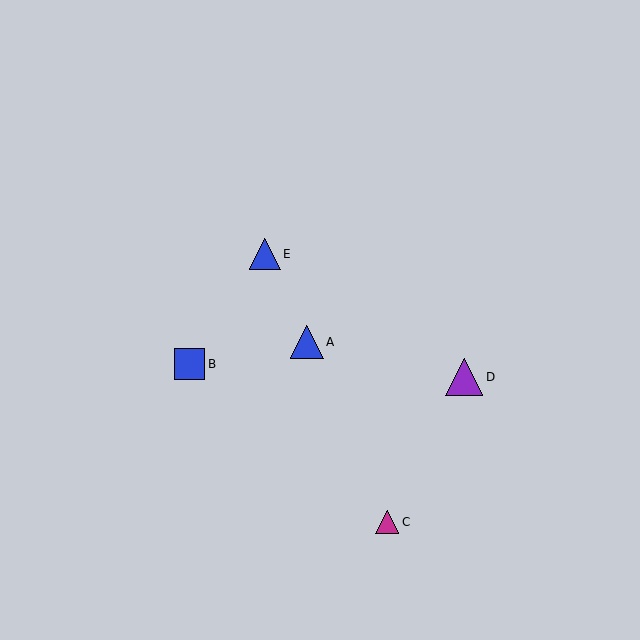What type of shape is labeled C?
Shape C is a magenta triangle.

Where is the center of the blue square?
The center of the blue square is at (190, 364).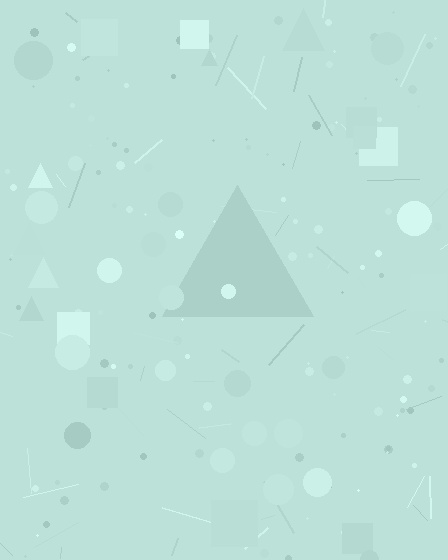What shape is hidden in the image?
A triangle is hidden in the image.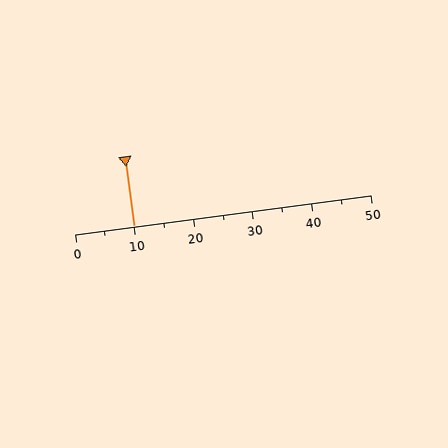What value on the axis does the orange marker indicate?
The marker indicates approximately 10.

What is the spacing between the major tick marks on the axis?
The major ticks are spaced 10 apart.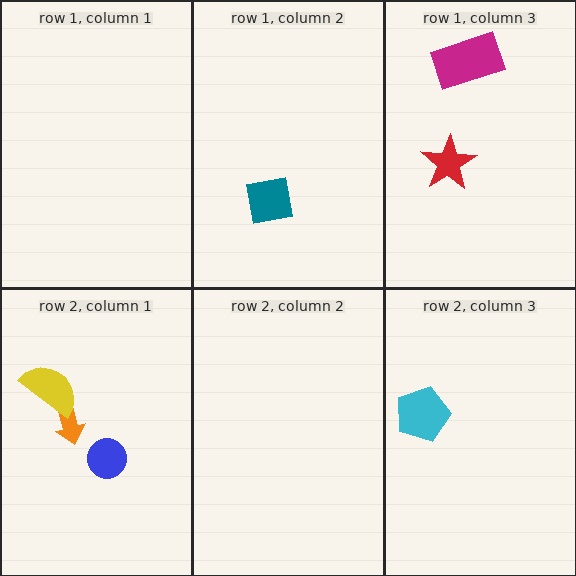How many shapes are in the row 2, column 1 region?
3.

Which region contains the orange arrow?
The row 2, column 1 region.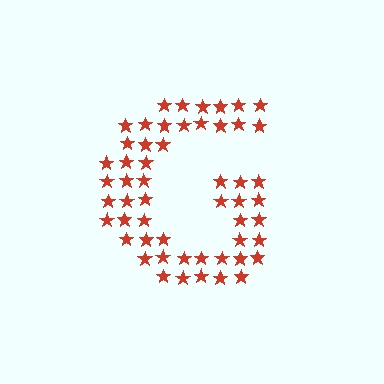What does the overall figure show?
The overall figure shows the letter G.